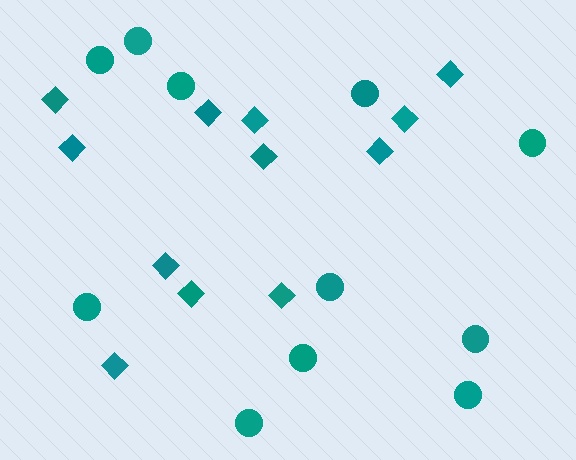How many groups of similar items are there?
There are 2 groups: one group of diamonds (12) and one group of circles (11).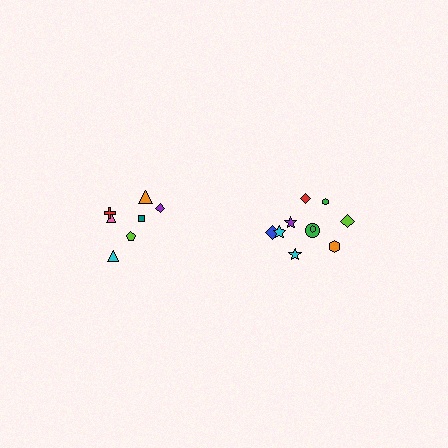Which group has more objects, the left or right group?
The right group.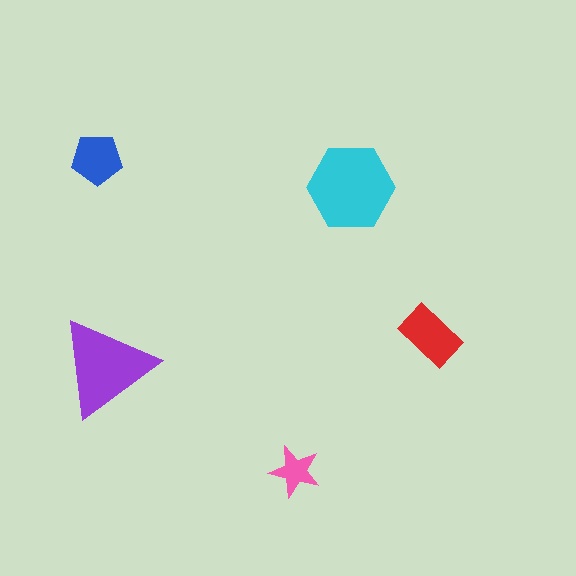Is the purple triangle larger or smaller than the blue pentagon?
Larger.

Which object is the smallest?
The pink star.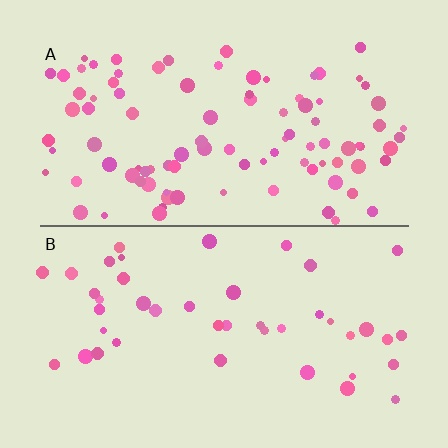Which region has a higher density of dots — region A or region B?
A (the top).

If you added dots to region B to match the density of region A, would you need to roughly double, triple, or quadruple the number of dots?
Approximately double.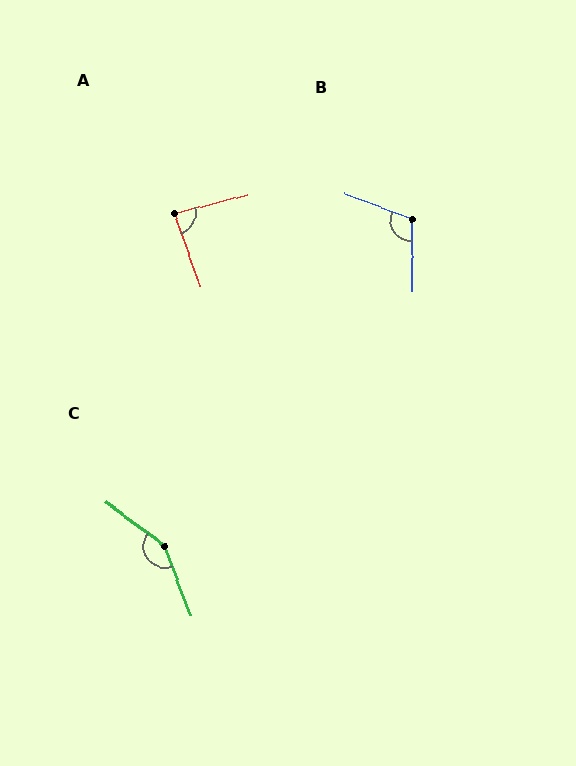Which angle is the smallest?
A, at approximately 86 degrees.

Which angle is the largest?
C, at approximately 147 degrees.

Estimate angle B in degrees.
Approximately 111 degrees.